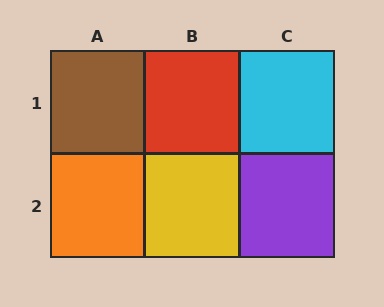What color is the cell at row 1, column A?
Brown.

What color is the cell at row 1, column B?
Red.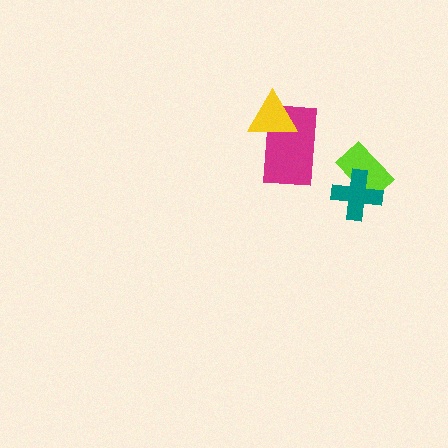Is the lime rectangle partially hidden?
Yes, it is partially covered by another shape.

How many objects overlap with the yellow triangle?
1 object overlaps with the yellow triangle.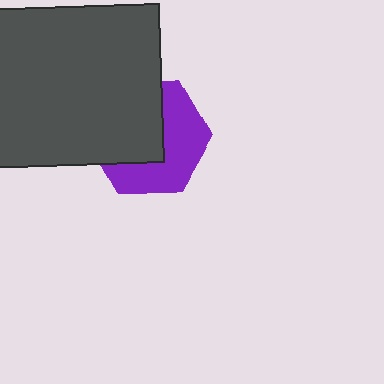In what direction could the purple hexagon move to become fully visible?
The purple hexagon could move toward the lower-right. That would shift it out from behind the dark gray rectangle entirely.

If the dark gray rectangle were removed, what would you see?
You would see the complete purple hexagon.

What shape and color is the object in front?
The object in front is a dark gray rectangle.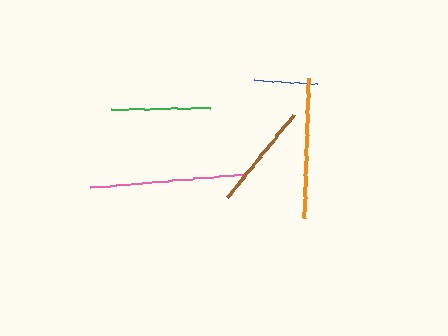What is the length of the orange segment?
The orange segment is approximately 141 pixels long.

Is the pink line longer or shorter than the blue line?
The pink line is longer than the blue line.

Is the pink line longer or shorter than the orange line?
The pink line is longer than the orange line.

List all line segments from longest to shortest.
From longest to shortest: pink, orange, brown, green, blue.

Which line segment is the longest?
The pink line is the longest at approximately 156 pixels.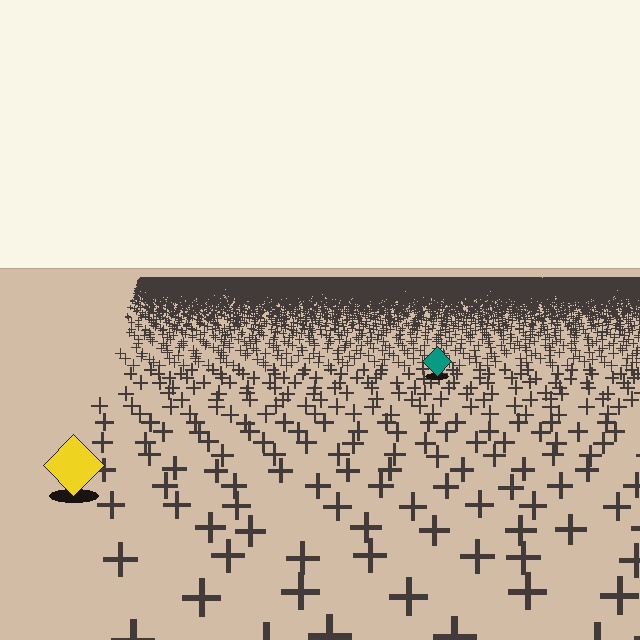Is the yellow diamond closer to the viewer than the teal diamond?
Yes. The yellow diamond is closer — you can tell from the texture gradient: the ground texture is coarser near it.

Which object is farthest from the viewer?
The teal diamond is farthest from the viewer. It appears smaller and the ground texture around it is denser.